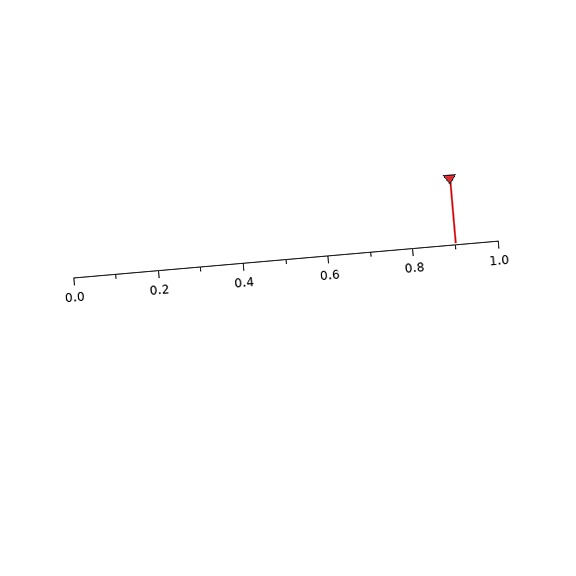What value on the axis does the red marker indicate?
The marker indicates approximately 0.9.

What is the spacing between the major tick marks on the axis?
The major ticks are spaced 0.2 apart.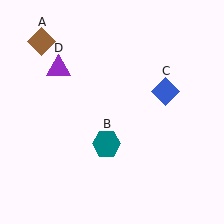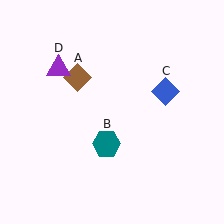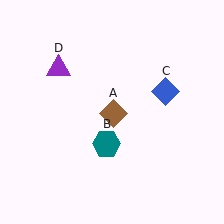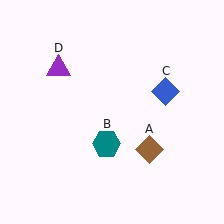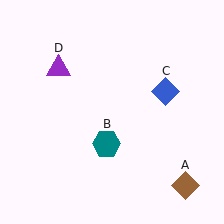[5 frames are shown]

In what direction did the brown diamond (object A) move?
The brown diamond (object A) moved down and to the right.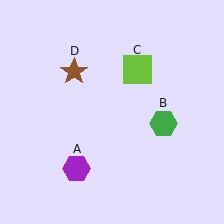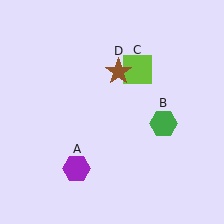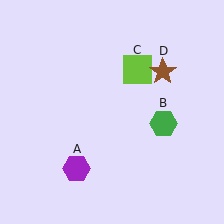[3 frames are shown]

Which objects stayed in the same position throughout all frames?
Purple hexagon (object A) and green hexagon (object B) and lime square (object C) remained stationary.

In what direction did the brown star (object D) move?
The brown star (object D) moved right.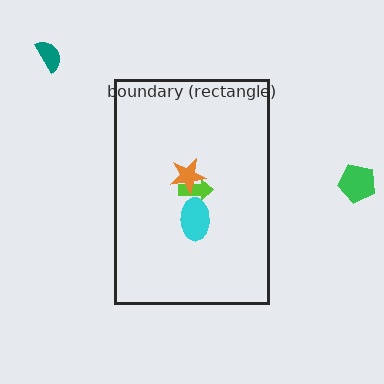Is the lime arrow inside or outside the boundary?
Inside.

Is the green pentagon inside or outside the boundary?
Outside.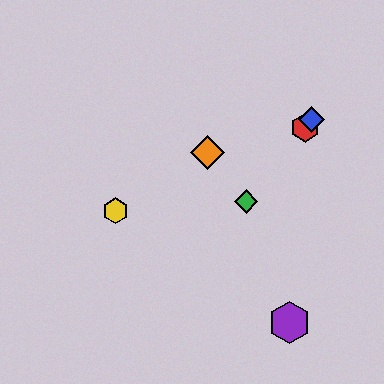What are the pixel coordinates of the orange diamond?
The orange diamond is at (207, 153).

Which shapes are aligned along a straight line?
The red hexagon, the blue diamond, the green diamond are aligned along a straight line.